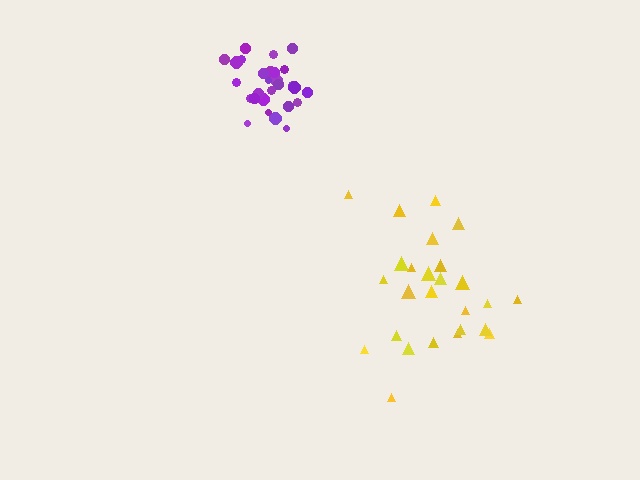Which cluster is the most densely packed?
Purple.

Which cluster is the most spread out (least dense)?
Yellow.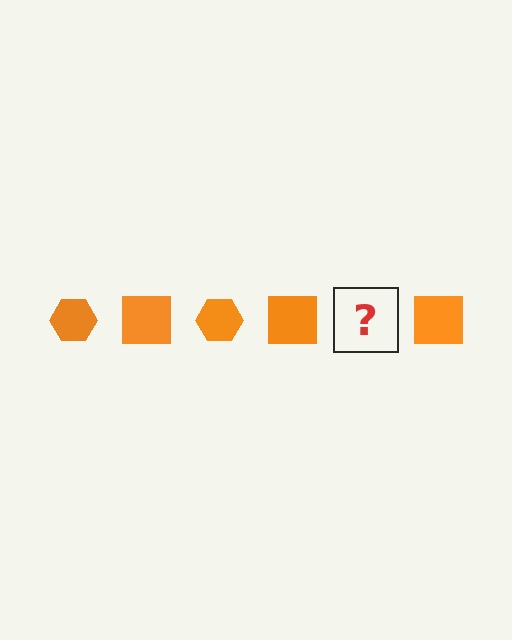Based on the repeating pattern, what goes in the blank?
The blank should be an orange hexagon.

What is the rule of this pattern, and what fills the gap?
The rule is that the pattern cycles through hexagon, square shapes in orange. The gap should be filled with an orange hexagon.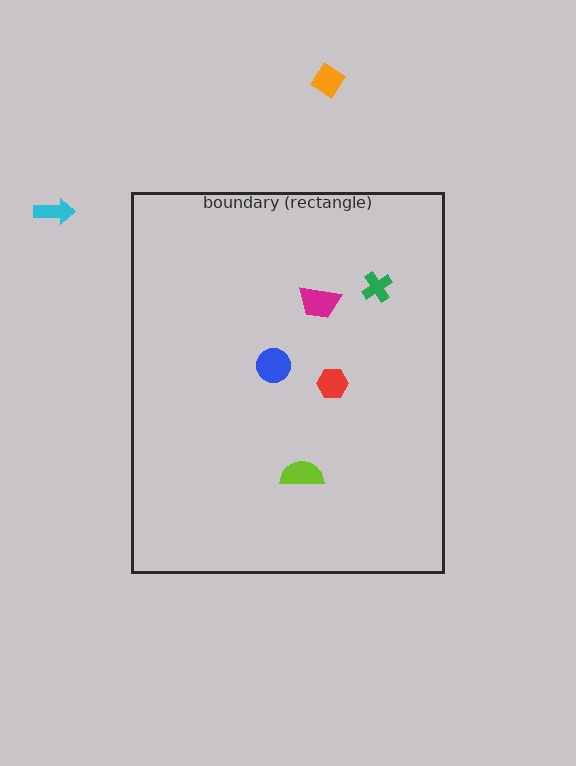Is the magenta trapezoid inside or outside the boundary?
Inside.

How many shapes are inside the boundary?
5 inside, 2 outside.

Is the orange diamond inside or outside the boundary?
Outside.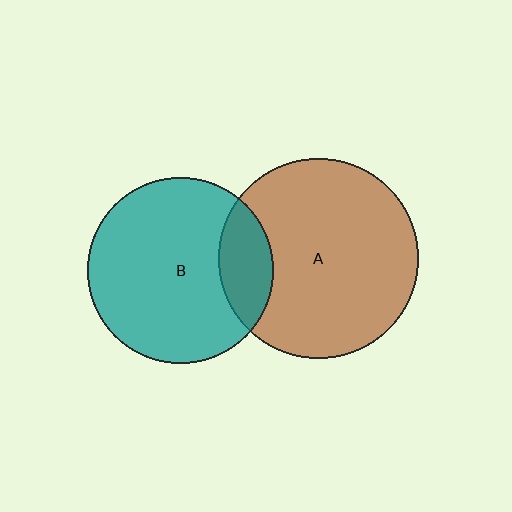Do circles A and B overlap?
Yes.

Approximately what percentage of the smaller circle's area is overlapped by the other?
Approximately 20%.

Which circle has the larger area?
Circle A (brown).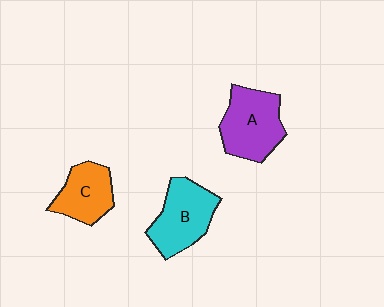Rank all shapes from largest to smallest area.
From largest to smallest: A (purple), B (cyan), C (orange).